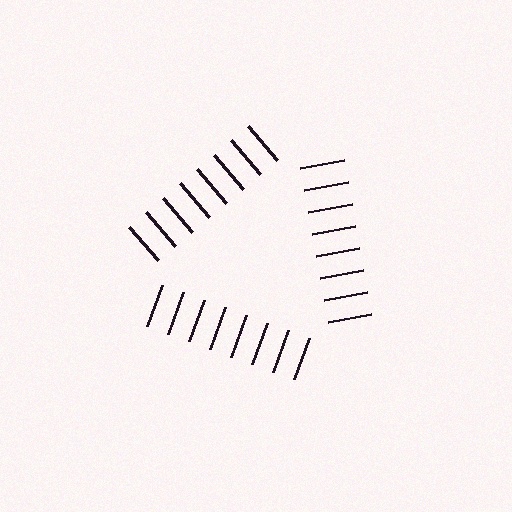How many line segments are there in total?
24 — 8 along each of the 3 edges.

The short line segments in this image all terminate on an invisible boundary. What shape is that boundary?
An illusory triangle — the line segments terminate on its edges but no continuous stroke is drawn.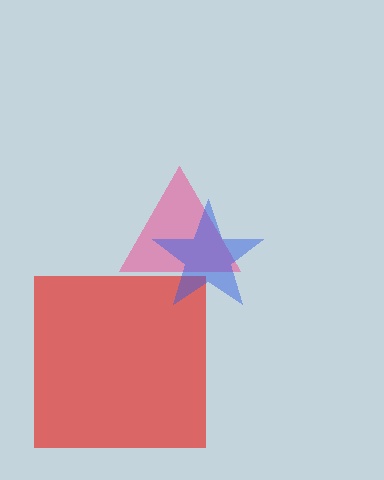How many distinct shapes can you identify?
There are 3 distinct shapes: a red square, a pink triangle, a blue star.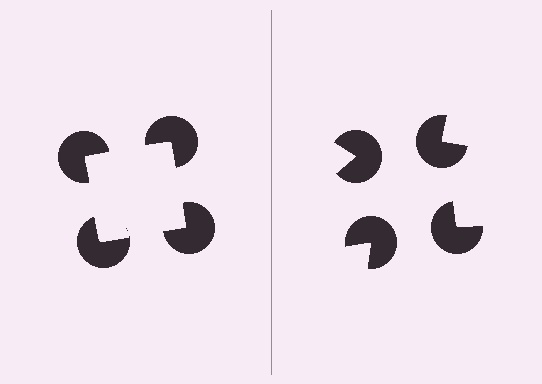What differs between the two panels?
The pac-man discs are positioned identically on both sides; only the wedge orientations differ. On the left they align to a square; on the right they are misaligned.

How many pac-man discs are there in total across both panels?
8 — 4 on each side.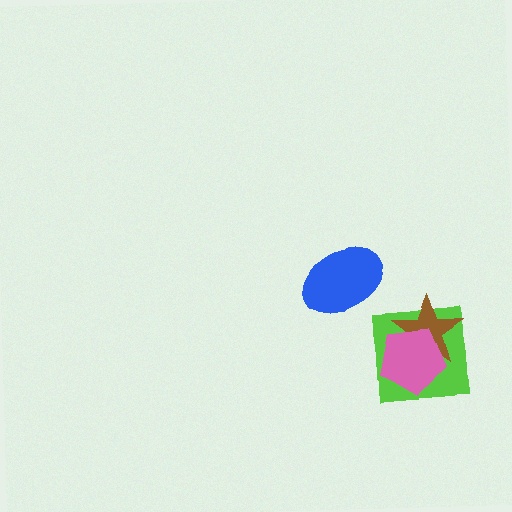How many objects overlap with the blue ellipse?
0 objects overlap with the blue ellipse.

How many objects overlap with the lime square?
2 objects overlap with the lime square.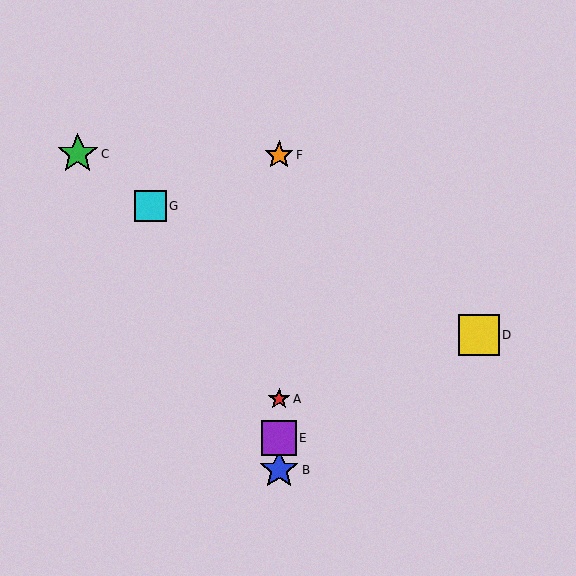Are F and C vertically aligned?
No, F is at x≈279 and C is at x≈78.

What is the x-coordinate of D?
Object D is at x≈479.